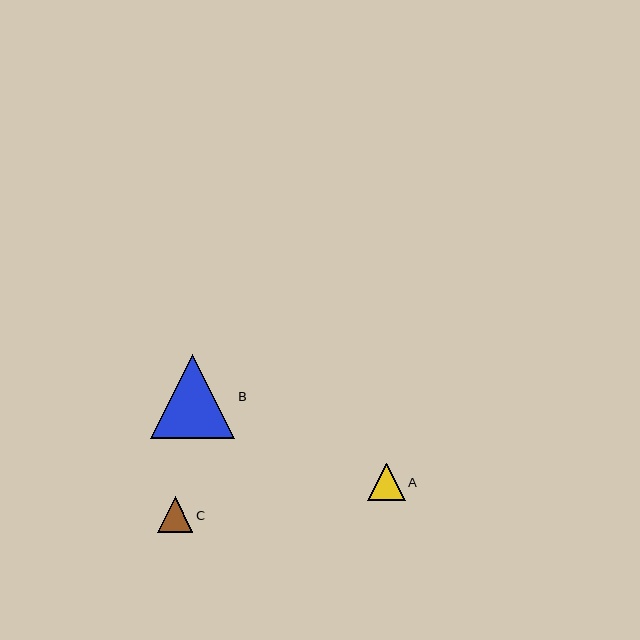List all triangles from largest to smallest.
From largest to smallest: B, A, C.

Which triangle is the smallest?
Triangle C is the smallest with a size of approximately 35 pixels.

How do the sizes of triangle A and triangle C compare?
Triangle A and triangle C are approximately the same size.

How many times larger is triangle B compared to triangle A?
Triangle B is approximately 2.3 times the size of triangle A.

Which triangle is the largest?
Triangle B is the largest with a size of approximately 84 pixels.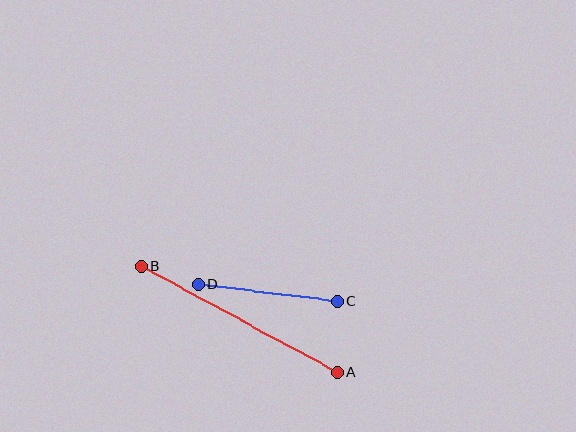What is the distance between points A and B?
The distance is approximately 222 pixels.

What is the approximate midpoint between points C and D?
The midpoint is at approximately (267, 292) pixels.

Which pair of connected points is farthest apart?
Points A and B are farthest apart.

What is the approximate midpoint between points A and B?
The midpoint is at approximately (239, 319) pixels.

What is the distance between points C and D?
The distance is approximately 140 pixels.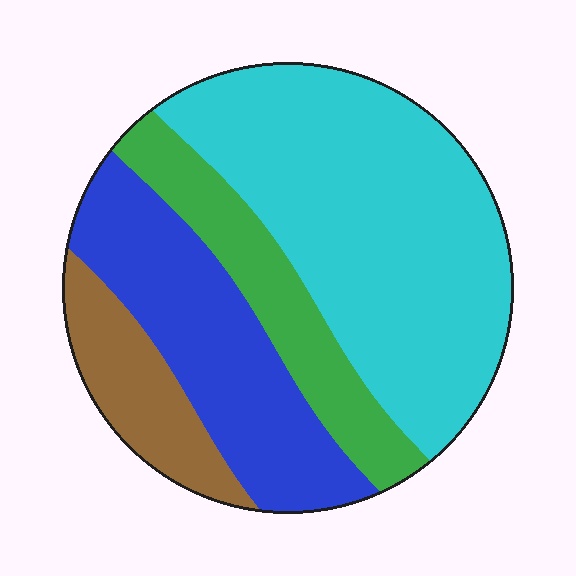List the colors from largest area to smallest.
From largest to smallest: cyan, blue, green, brown.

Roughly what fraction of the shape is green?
Green takes up about one sixth (1/6) of the shape.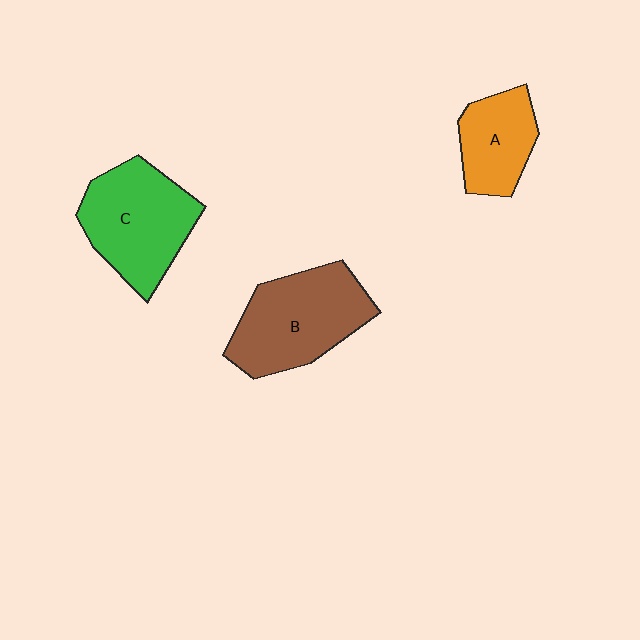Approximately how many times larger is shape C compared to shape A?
Approximately 1.6 times.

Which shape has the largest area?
Shape B (brown).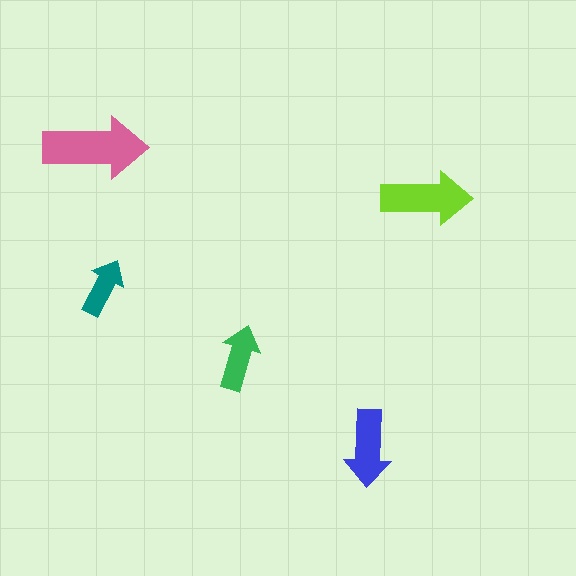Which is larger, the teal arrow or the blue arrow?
The blue one.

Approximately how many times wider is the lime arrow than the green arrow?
About 1.5 times wider.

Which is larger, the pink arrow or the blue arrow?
The pink one.